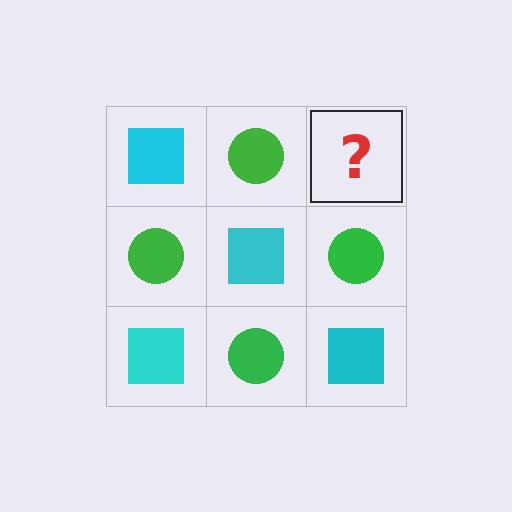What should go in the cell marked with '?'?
The missing cell should contain a cyan square.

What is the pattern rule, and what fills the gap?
The rule is that it alternates cyan square and green circle in a checkerboard pattern. The gap should be filled with a cyan square.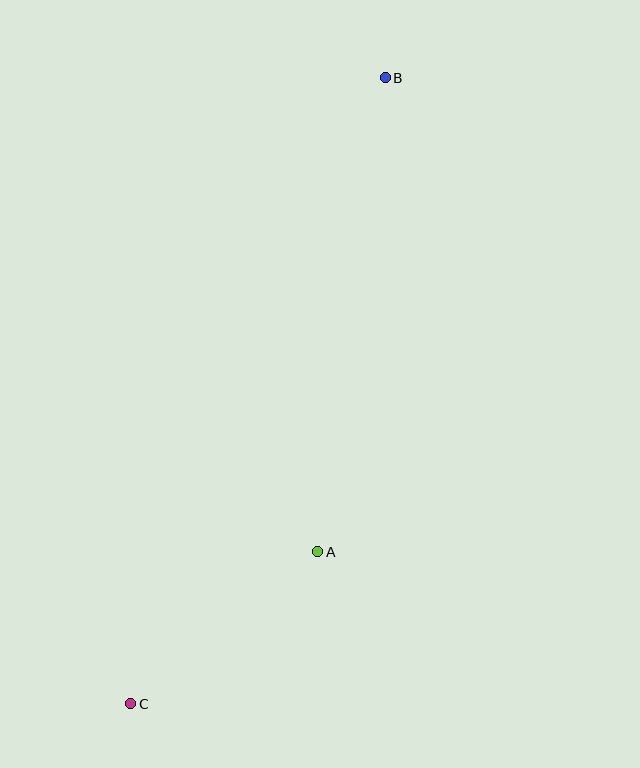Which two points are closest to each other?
Points A and C are closest to each other.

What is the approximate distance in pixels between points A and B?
The distance between A and B is approximately 479 pixels.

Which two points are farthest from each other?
Points B and C are farthest from each other.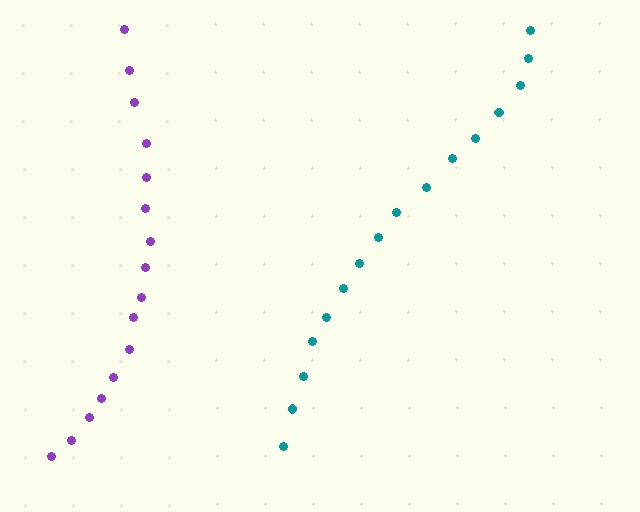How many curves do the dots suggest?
There are 2 distinct paths.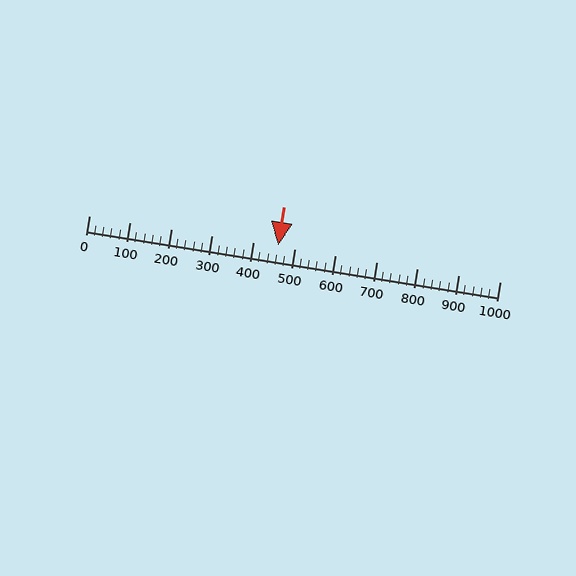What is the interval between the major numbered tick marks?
The major tick marks are spaced 100 units apart.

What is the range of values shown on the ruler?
The ruler shows values from 0 to 1000.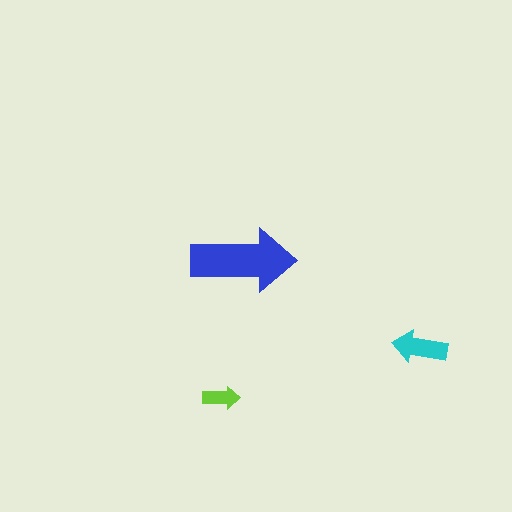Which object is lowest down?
The lime arrow is bottommost.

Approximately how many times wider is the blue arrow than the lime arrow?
About 3 times wider.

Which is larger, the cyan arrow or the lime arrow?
The cyan one.